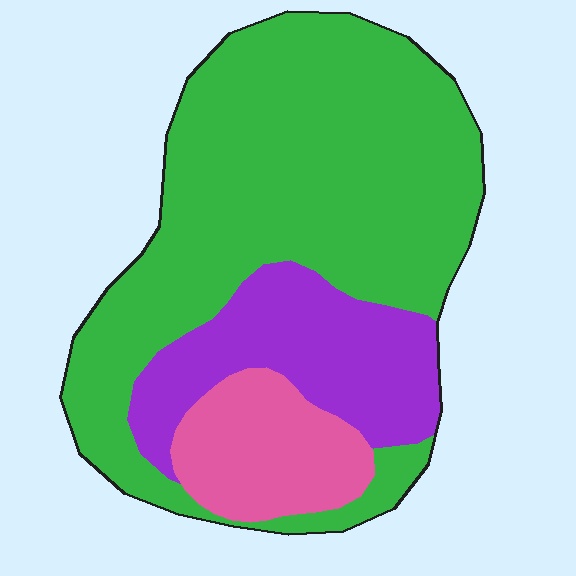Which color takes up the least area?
Pink, at roughly 15%.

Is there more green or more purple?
Green.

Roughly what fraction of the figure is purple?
Purple takes up between a sixth and a third of the figure.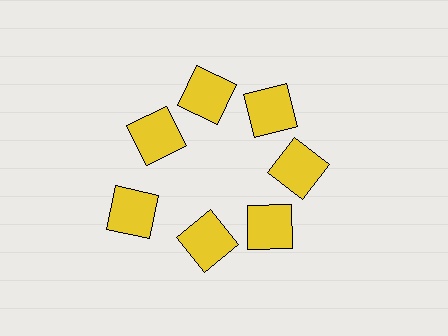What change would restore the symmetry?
The symmetry would be restored by moving it inward, back onto the ring so that all 7 squares sit at equal angles and equal distance from the center.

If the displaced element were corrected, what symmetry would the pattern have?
It would have 7-fold rotational symmetry — the pattern would map onto itself every 51 degrees.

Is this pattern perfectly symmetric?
No. The 7 yellow squares are arranged in a ring, but one element near the 8 o'clock position is pushed outward from the center, breaking the 7-fold rotational symmetry.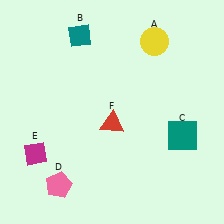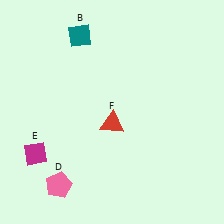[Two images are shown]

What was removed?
The yellow circle (A), the teal square (C) were removed in Image 2.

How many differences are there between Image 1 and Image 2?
There are 2 differences between the two images.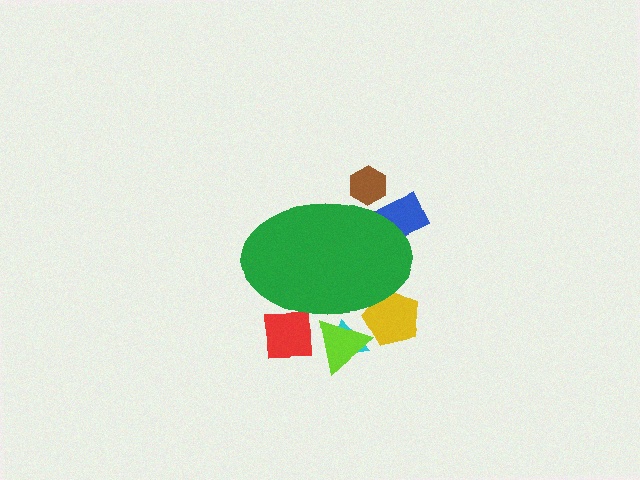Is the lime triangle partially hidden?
Yes, the lime triangle is partially hidden behind the green ellipse.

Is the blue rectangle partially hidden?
Yes, the blue rectangle is partially hidden behind the green ellipse.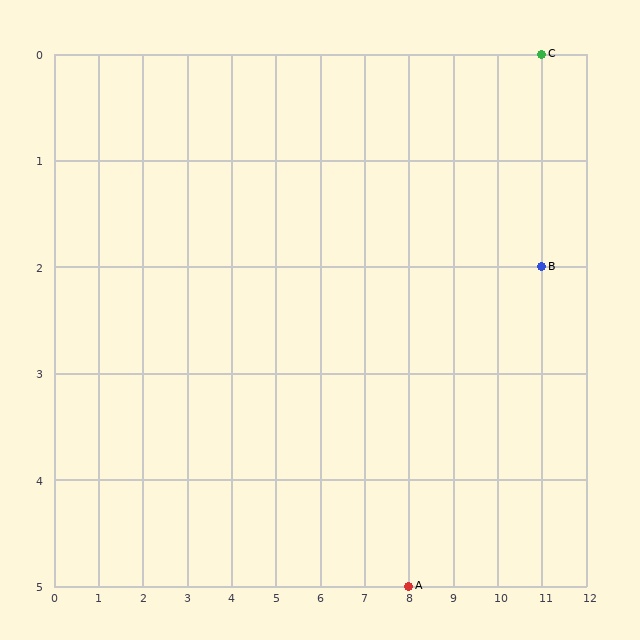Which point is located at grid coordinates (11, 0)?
Point C is at (11, 0).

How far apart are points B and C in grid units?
Points B and C are 2 rows apart.